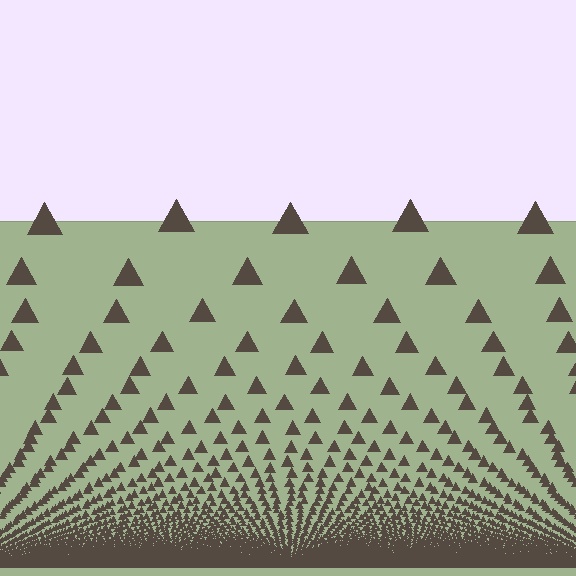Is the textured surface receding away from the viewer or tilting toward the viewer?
The surface appears to tilt toward the viewer. Texture elements get larger and sparser toward the top.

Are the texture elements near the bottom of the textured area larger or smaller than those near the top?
Smaller. The gradient is inverted — elements near the bottom are smaller and denser.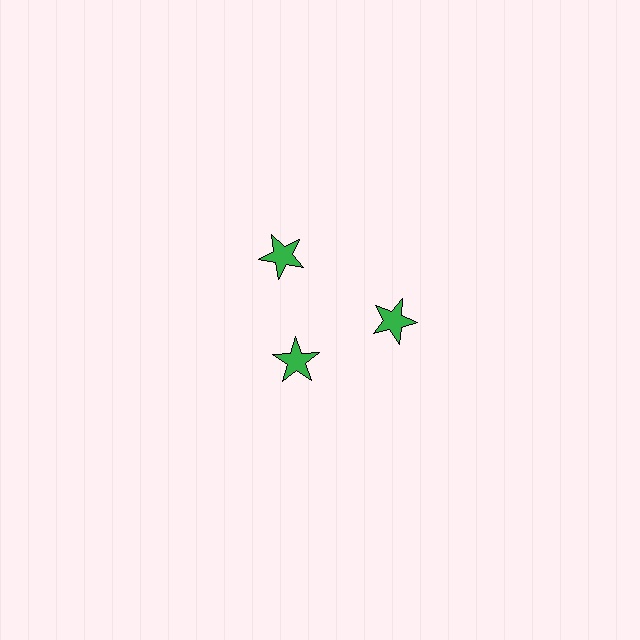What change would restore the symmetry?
The symmetry would be restored by moving it outward, back onto the ring so that all 3 stars sit at equal angles and equal distance from the center.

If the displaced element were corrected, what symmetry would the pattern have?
It would have 3-fold rotational symmetry — the pattern would map onto itself every 120 degrees.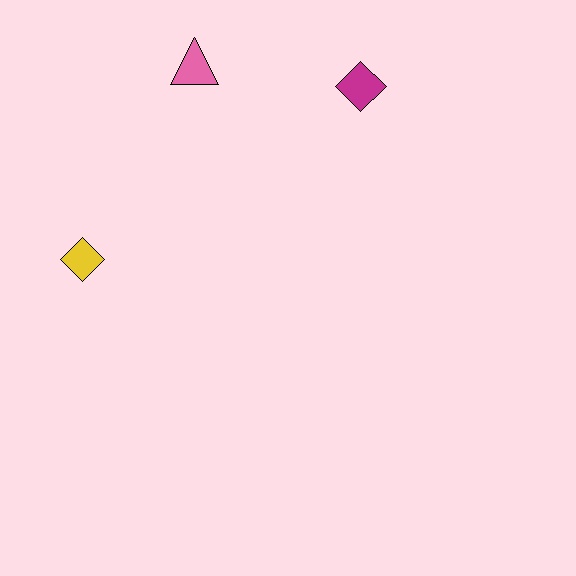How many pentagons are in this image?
There are no pentagons.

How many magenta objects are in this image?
There is 1 magenta object.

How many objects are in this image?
There are 3 objects.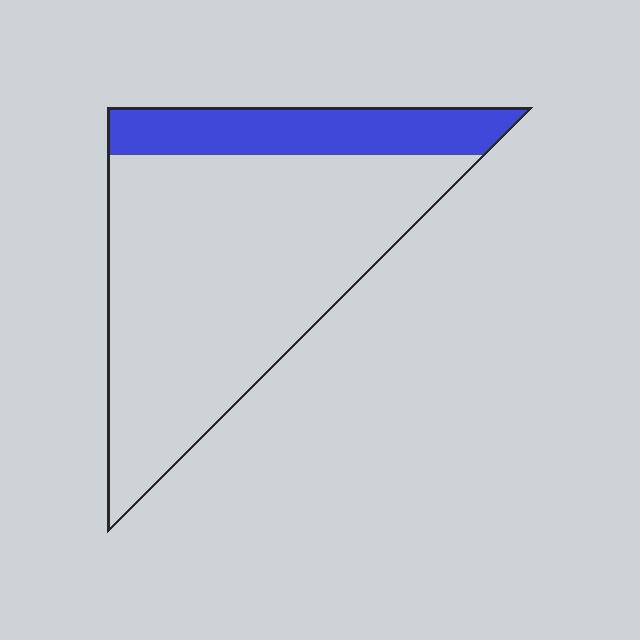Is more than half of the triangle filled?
No.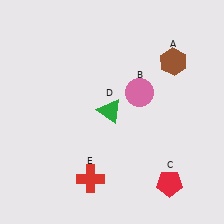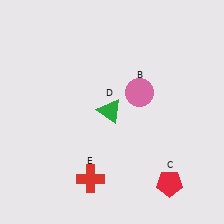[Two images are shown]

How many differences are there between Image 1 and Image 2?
There is 1 difference between the two images.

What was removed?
The brown hexagon (A) was removed in Image 2.